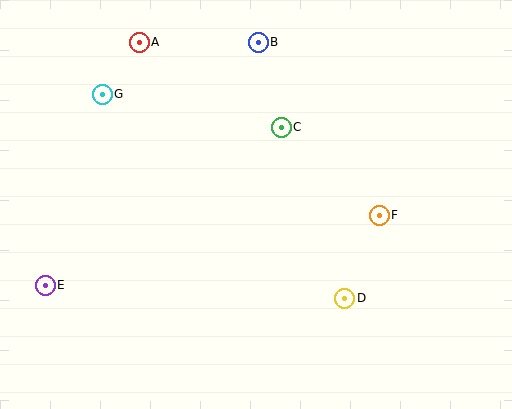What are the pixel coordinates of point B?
Point B is at (258, 42).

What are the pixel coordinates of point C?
Point C is at (281, 127).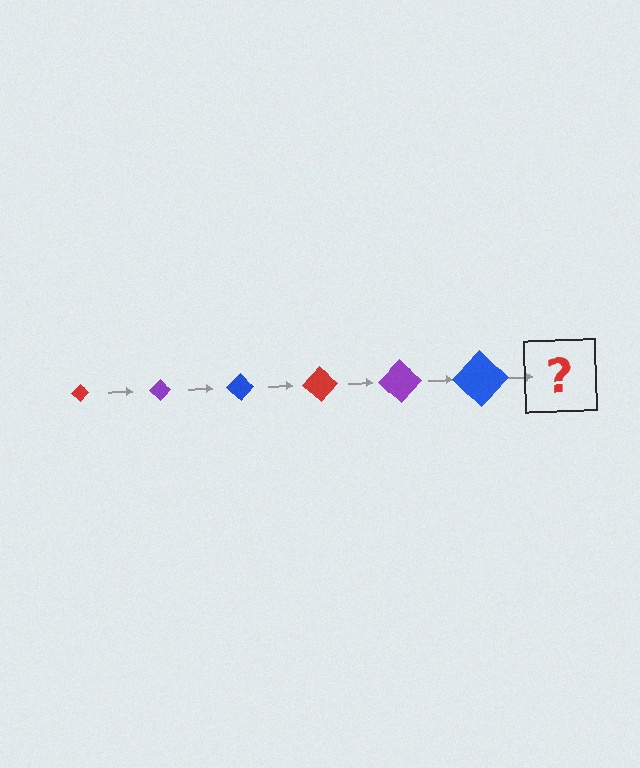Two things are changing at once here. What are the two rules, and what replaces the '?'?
The two rules are that the diamond grows larger each step and the color cycles through red, purple, and blue. The '?' should be a red diamond, larger than the previous one.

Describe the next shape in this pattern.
It should be a red diamond, larger than the previous one.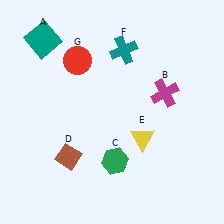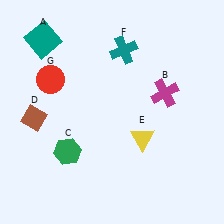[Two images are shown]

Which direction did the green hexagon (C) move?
The green hexagon (C) moved left.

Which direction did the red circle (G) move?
The red circle (G) moved left.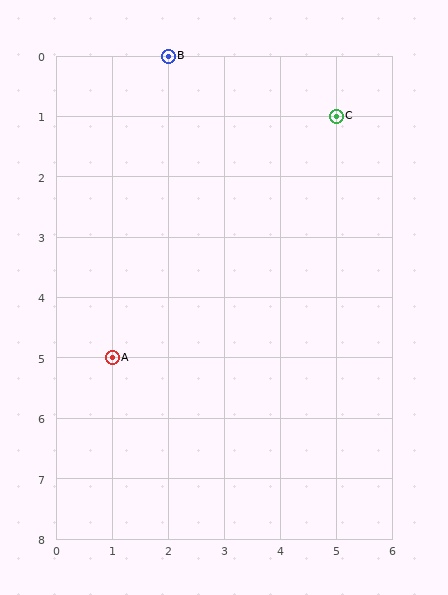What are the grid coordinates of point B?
Point B is at grid coordinates (2, 0).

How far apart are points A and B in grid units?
Points A and B are 1 column and 5 rows apart (about 5.1 grid units diagonally).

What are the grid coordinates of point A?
Point A is at grid coordinates (1, 5).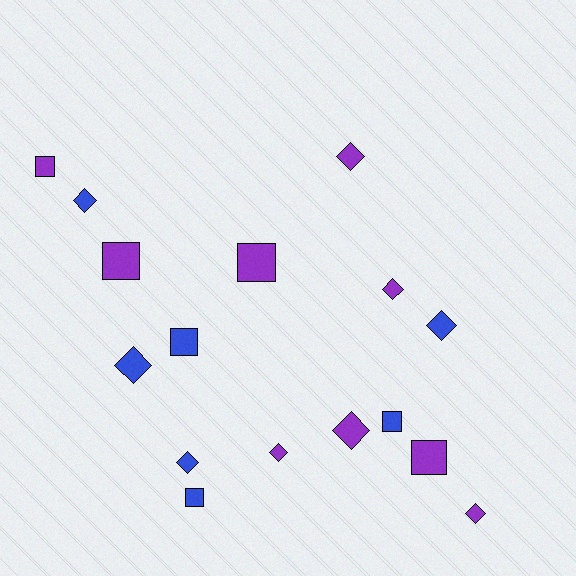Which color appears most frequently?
Purple, with 9 objects.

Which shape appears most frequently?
Diamond, with 9 objects.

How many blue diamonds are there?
There are 4 blue diamonds.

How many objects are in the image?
There are 16 objects.